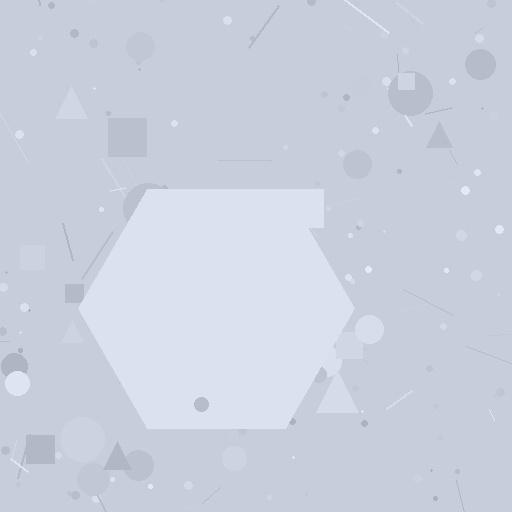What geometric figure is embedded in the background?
A hexagon is embedded in the background.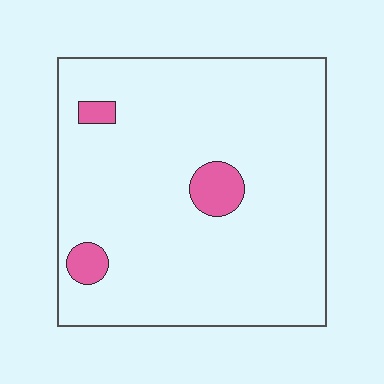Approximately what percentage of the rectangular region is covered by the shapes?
Approximately 5%.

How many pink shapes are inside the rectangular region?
3.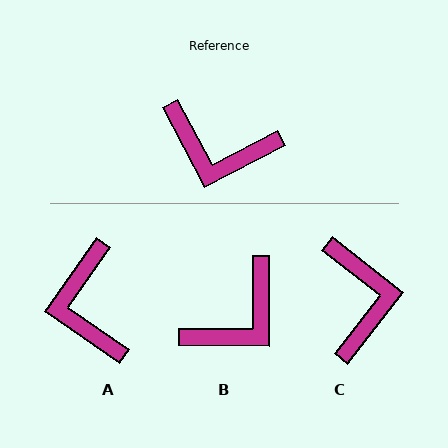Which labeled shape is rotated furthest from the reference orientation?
C, about 115 degrees away.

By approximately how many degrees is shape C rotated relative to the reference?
Approximately 115 degrees counter-clockwise.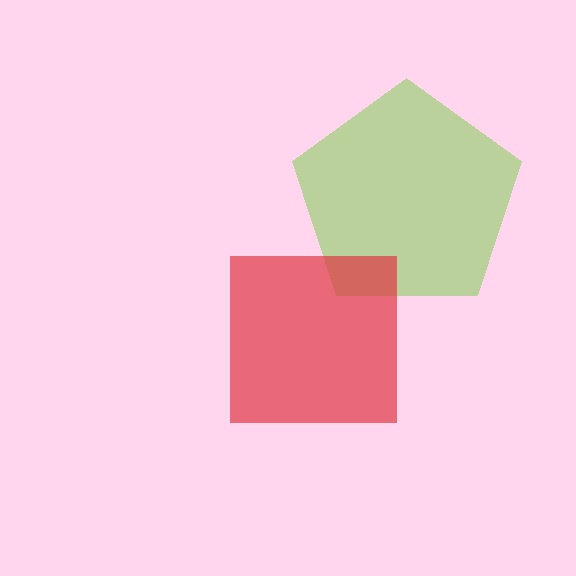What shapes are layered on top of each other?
The layered shapes are: a lime pentagon, a red square.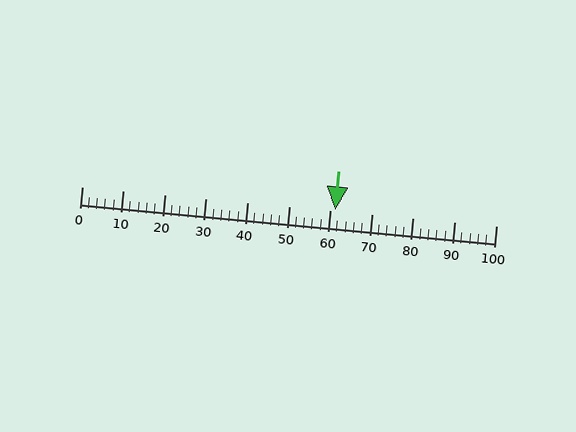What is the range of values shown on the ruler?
The ruler shows values from 0 to 100.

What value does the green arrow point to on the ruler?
The green arrow points to approximately 61.